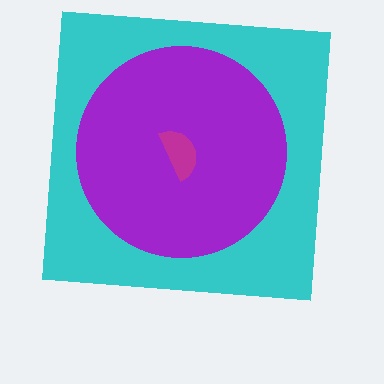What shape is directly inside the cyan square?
The purple circle.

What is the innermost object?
The magenta semicircle.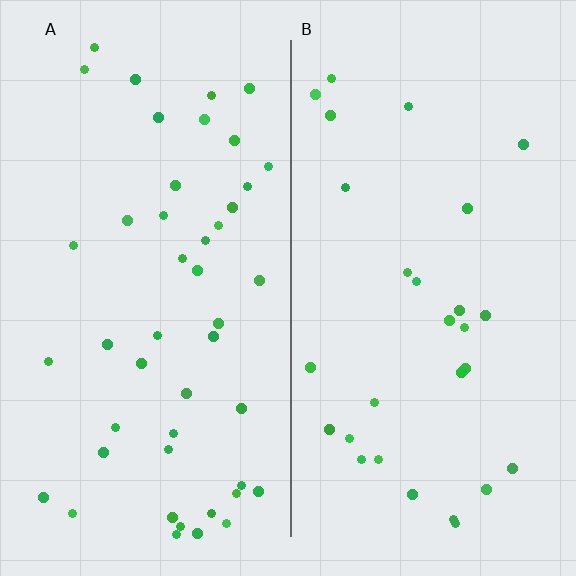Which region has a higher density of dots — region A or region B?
A (the left).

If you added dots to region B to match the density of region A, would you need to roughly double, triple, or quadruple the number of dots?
Approximately double.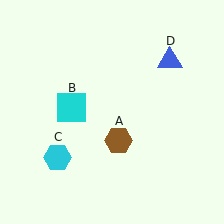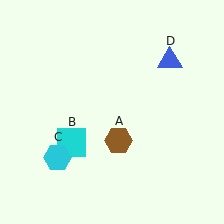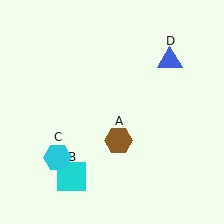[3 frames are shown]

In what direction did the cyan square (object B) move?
The cyan square (object B) moved down.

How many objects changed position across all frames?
1 object changed position: cyan square (object B).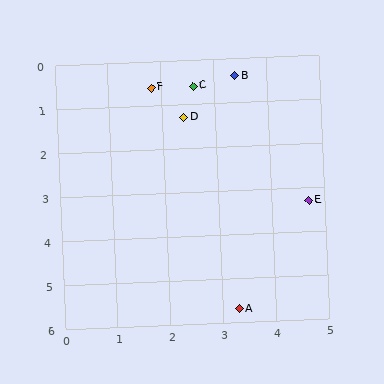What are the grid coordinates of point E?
Point E is at approximately (4.7, 3.3).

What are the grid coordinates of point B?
Point B is at approximately (3.4, 0.4).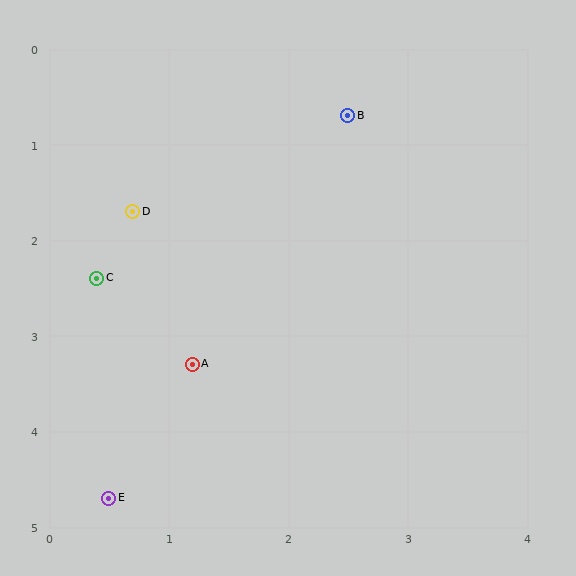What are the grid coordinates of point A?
Point A is at approximately (1.2, 3.3).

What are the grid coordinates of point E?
Point E is at approximately (0.5, 4.7).